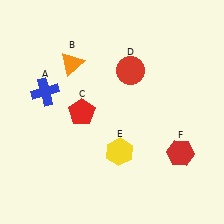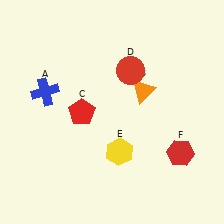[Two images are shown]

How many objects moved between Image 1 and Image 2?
1 object moved between the two images.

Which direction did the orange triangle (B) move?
The orange triangle (B) moved right.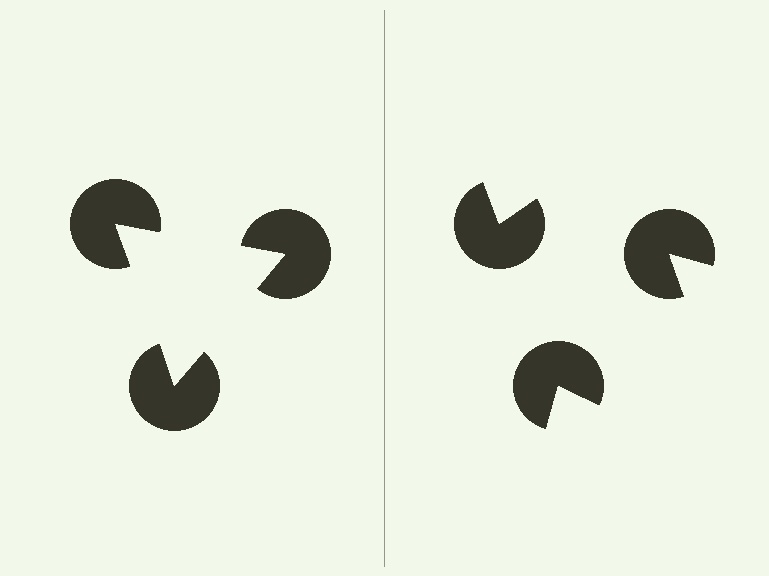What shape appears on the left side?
An illusory triangle.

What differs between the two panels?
The pac-man discs are positioned identically on both sides; only the wedge orientations differ. On the left they align to a triangle; on the right they are misaligned.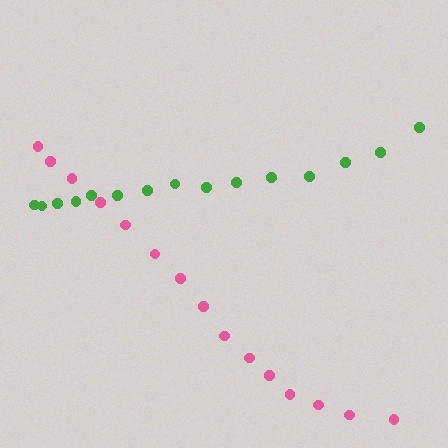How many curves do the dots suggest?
There are 2 distinct paths.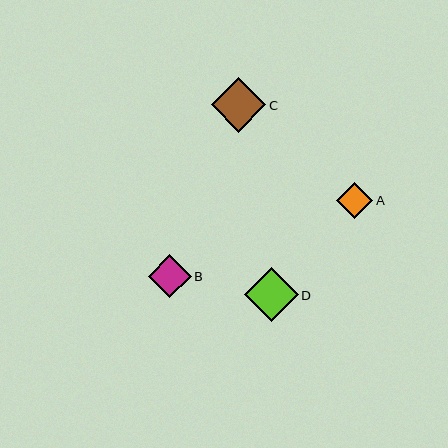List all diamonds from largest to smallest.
From largest to smallest: C, D, B, A.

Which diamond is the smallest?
Diamond A is the smallest with a size of approximately 36 pixels.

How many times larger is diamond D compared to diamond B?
Diamond D is approximately 1.2 times the size of diamond B.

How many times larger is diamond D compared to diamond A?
Diamond D is approximately 1.5 times the size of diamond A.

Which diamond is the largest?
Diamond C is the largest with a size of approximately 54 pixels.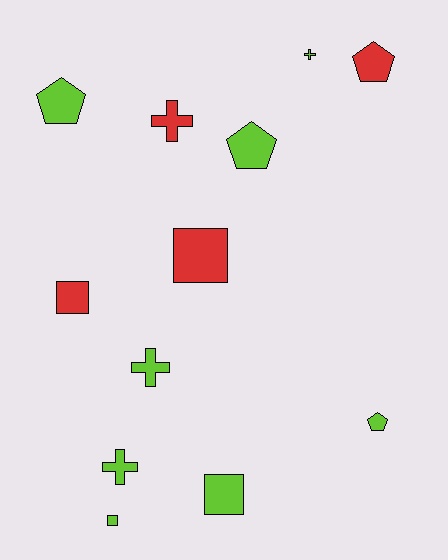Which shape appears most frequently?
Pentagon, with 4 objects.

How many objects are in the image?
There are 12 objects.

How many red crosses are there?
There is 1 red cross.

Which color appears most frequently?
Lime, with 8 objects.